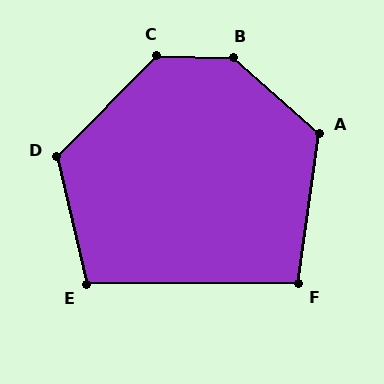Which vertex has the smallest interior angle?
F, at approximately 98 degrees.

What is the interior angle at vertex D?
Approximately 122 degrees (obtuse).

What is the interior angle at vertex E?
Approximately 103 degrees (obtuse).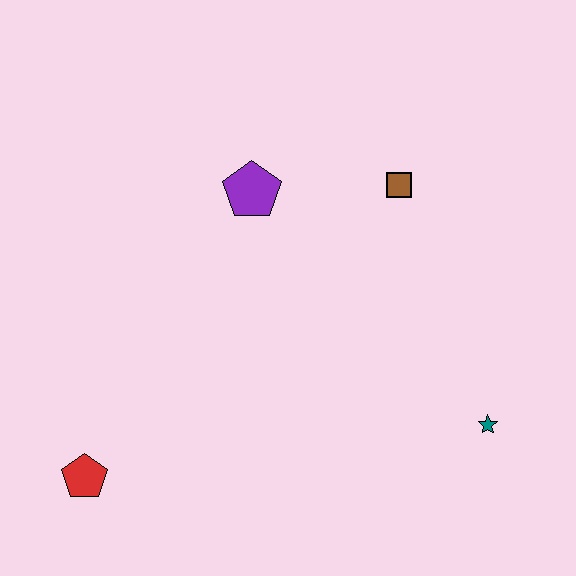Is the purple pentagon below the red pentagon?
No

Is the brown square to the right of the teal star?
No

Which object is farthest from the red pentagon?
The brown square is farthest from the red pentagon.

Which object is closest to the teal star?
The brown square is closest to the teal star.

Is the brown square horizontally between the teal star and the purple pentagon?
Yes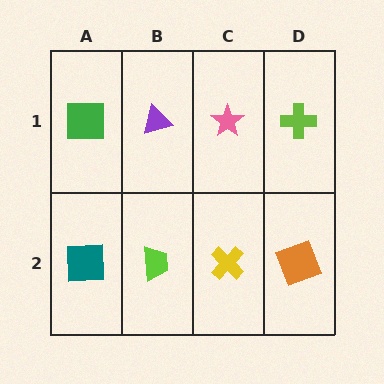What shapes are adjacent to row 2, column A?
A green square (row 1, column A), a lime trapezoid (row 2, column B).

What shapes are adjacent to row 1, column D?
An orange square (row 2, column D), a pink star (row 1, column C).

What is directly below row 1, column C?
A yellow cross.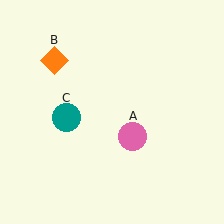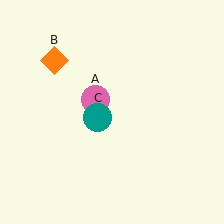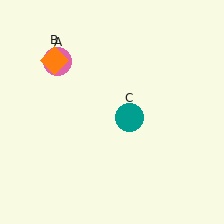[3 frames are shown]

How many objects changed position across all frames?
2 objects changed position: pink circle (object A), teal circle (object C).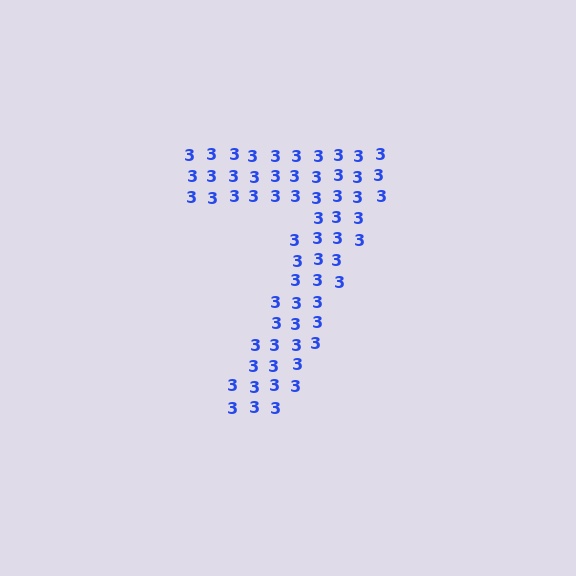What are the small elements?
The small elements are digit 3's.